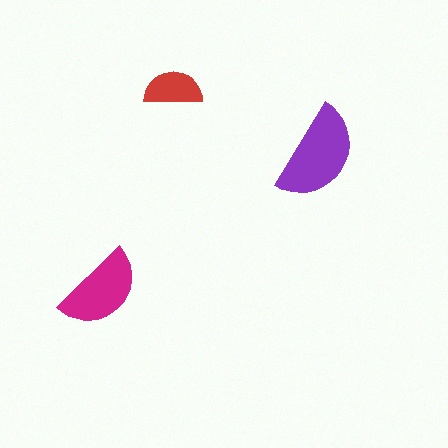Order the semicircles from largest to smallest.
the purple one, the magenta one, the red one.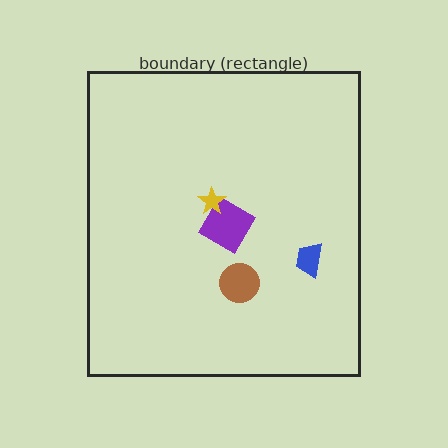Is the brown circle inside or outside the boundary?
Inside.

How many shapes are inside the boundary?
4 inside, 0 outside.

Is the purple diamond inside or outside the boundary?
Inside.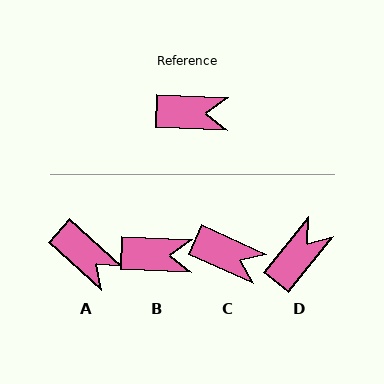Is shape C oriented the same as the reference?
No, it is off by about 22 degrees.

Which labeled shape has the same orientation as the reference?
B.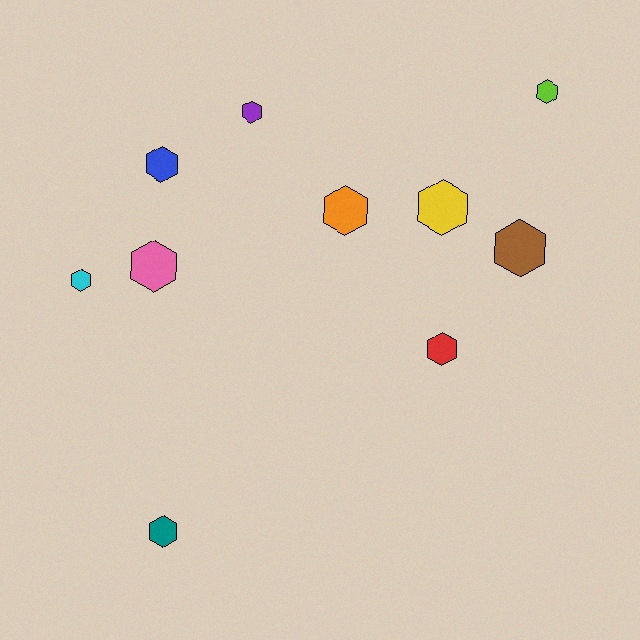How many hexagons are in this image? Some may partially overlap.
There are 10 hexagons.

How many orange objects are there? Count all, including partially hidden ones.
There is 1 orange object.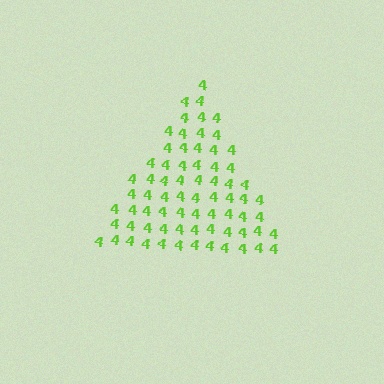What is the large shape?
The large shape is a triangle.